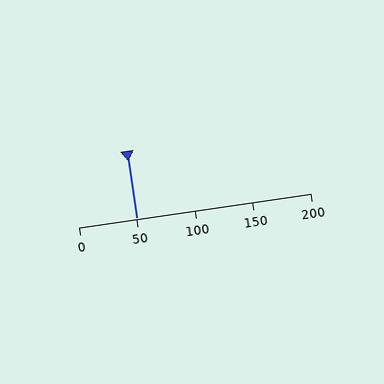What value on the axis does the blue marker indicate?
The marker indicates approximately 50.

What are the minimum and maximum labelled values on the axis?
The axis runs from 0 to 200.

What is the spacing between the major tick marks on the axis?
The major ticks are spaced 50 apart.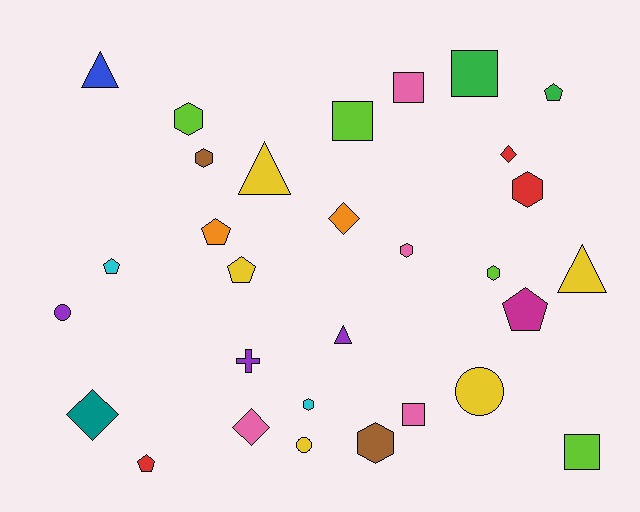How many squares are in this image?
There are 5 squares.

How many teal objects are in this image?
There is 1 teal object.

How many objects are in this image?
There are 30 objects.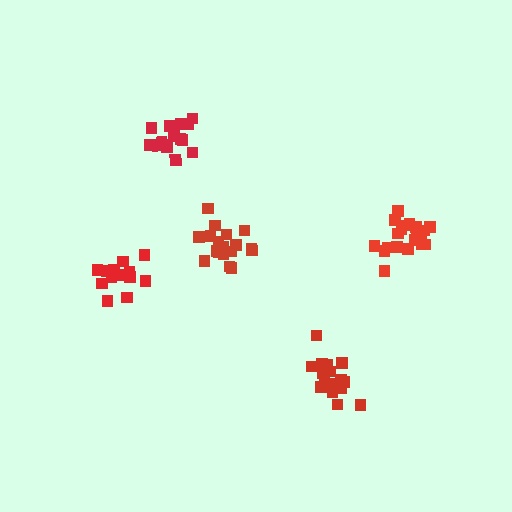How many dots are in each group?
Group 1: 20 dots, Group 2: 19 dots, Group 3: 15 dots, Group 4: 18 dots, Group 5: 15 dots (87 total).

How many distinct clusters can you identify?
There are 5 distinct clusters.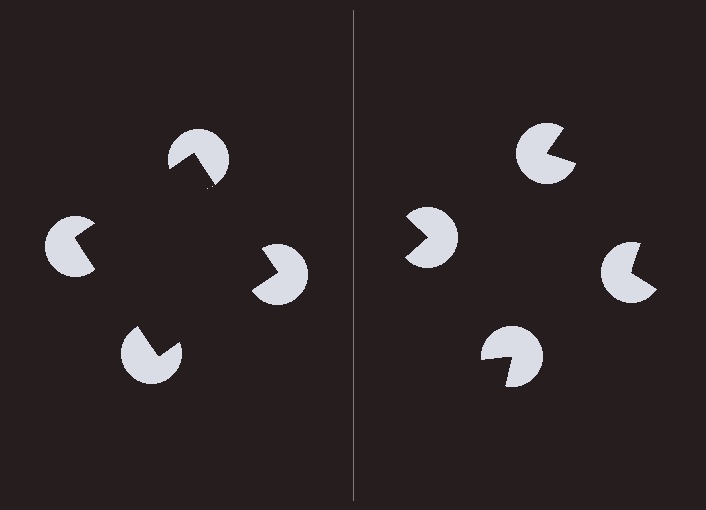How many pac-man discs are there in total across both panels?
8 — 4 on each side.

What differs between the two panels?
The pac-man discs are positioned identically on both sides; only the wedge orientations differ. On the left they align to a square; on the right they are misaligned.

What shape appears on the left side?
An illusory square.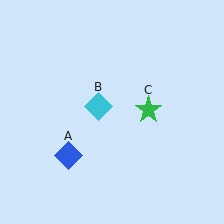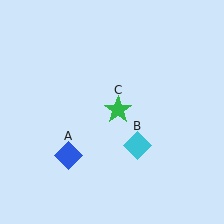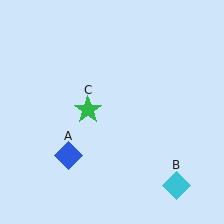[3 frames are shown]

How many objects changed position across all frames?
2 objects changed position: cyan diamond (object B), green star (object C).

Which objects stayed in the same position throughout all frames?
Blue diamond (object A) remained stationary.